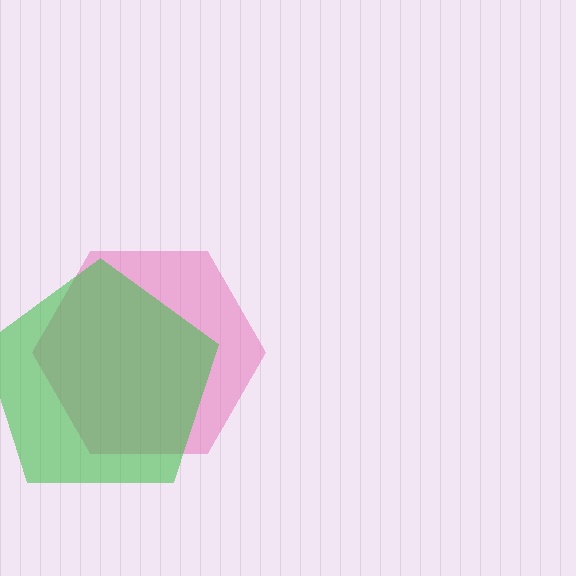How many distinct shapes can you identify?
There are 2 distinct shapes: a pink hexagon, a green pentagon.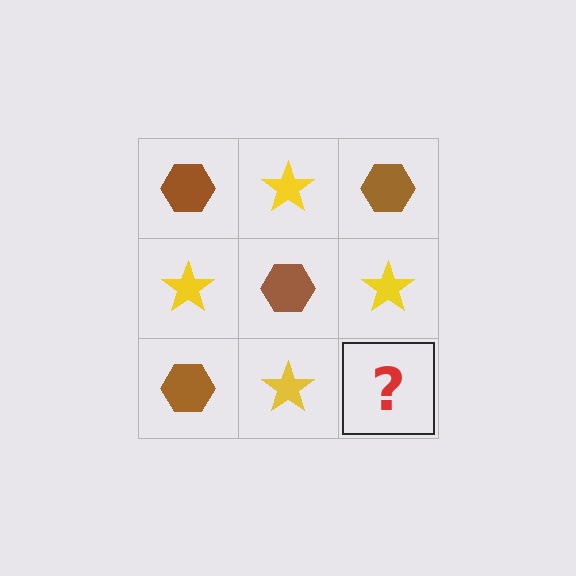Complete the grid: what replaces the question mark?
The question mark should be replaced with a brown hexagon.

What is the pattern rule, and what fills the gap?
The rule is that it alternates brown hexagon and yellow star in a checkerboard pattern. The gap should be filled with a brown hexagon.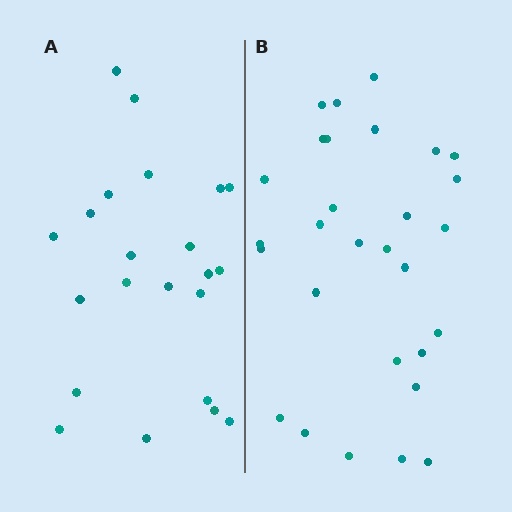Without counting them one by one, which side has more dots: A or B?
Region B (the right region) has more dots.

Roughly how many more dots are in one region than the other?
Region B has roughly 8 or so more dots than region A.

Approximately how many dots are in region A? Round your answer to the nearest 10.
About 20 dots. (The exact count is 22, which rounds to 20.)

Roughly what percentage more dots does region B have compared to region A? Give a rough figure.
About 30% more.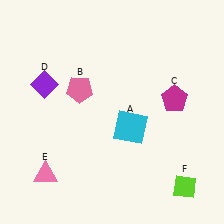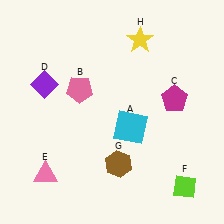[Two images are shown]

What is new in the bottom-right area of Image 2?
A brown hexagon (G) was added in the bottom-right area of Image 2.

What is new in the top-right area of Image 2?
A yellow star (H) was added in the top-right area of Image 2.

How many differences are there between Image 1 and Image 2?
There are 2 differences between the two images.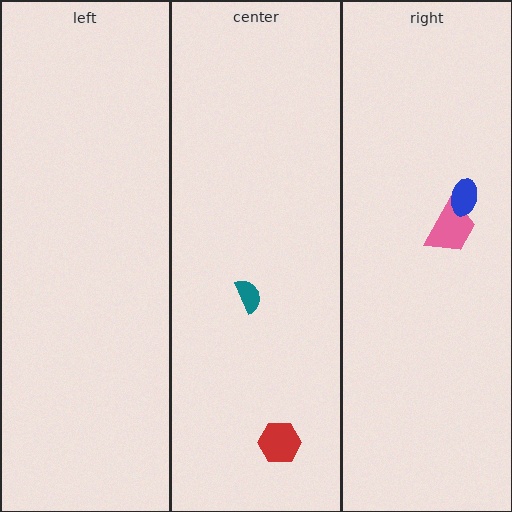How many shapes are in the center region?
2.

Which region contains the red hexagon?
The center region.